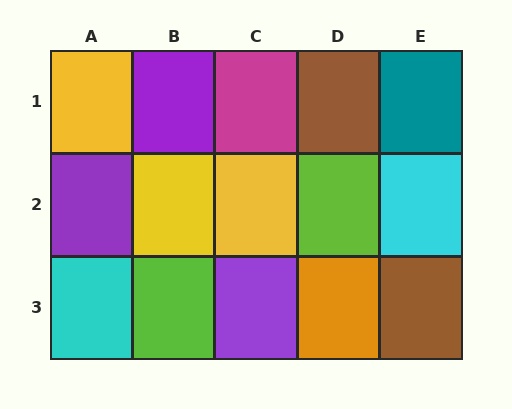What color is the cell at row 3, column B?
Lime.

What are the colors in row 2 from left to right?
Purple, yellow, yellow, lime, cyan.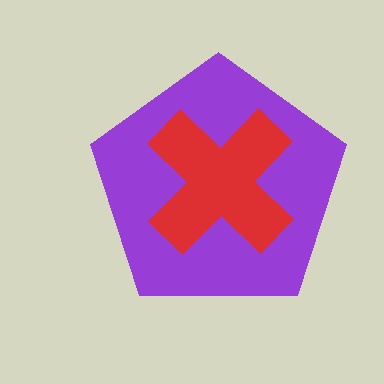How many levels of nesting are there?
2.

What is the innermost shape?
The red cross.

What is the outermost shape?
The purple pentagon.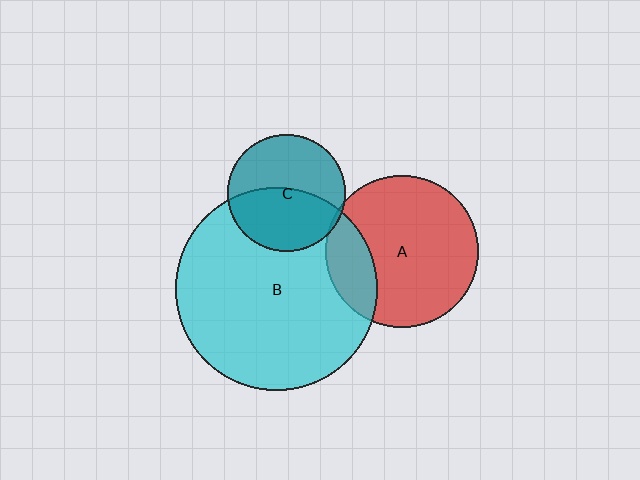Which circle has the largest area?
Circle B (cyan).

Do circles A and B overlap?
Yes.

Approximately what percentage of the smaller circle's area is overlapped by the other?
Approximately 20%.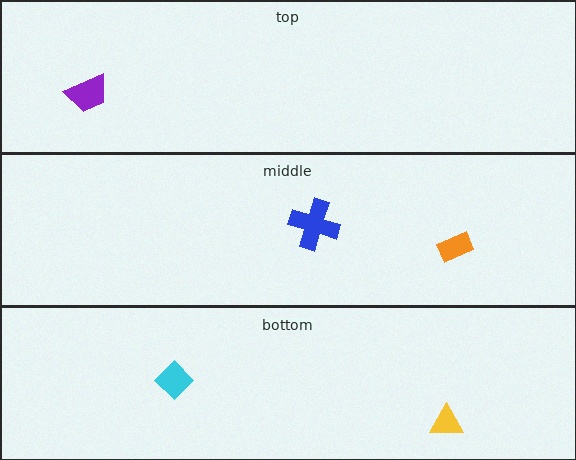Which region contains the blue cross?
The middle region.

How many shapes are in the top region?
1.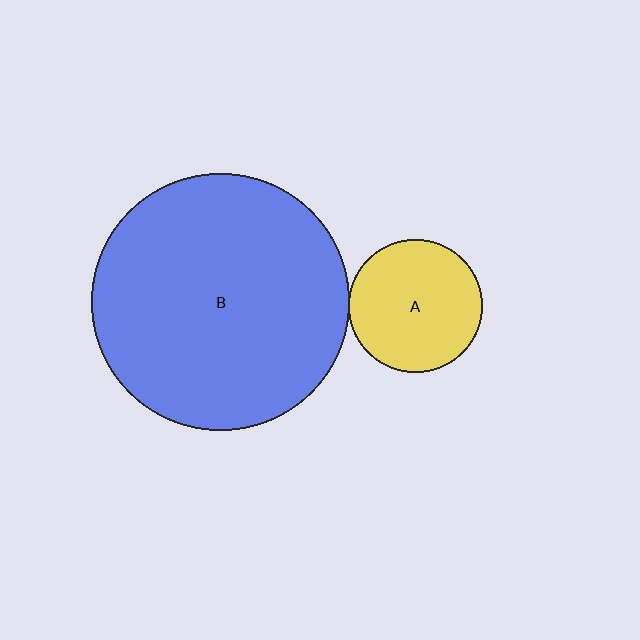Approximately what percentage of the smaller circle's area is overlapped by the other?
Approximately 5%.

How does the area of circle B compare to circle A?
Approximately 3.7 times.